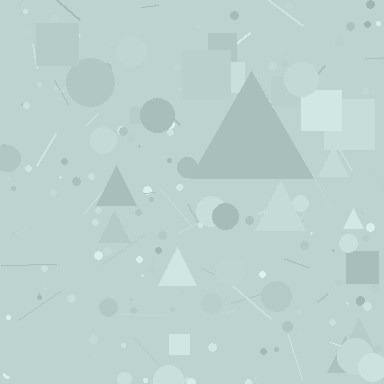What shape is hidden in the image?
A triangle is hidden in the image.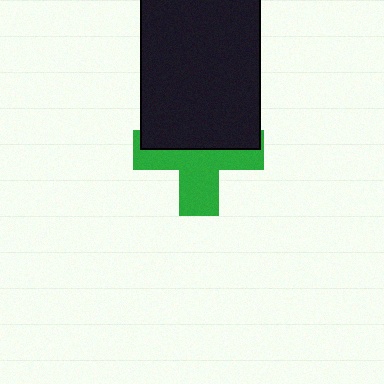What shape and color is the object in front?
The object in front is a black rectangle.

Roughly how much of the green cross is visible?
About half of it is visible (roughly 52%).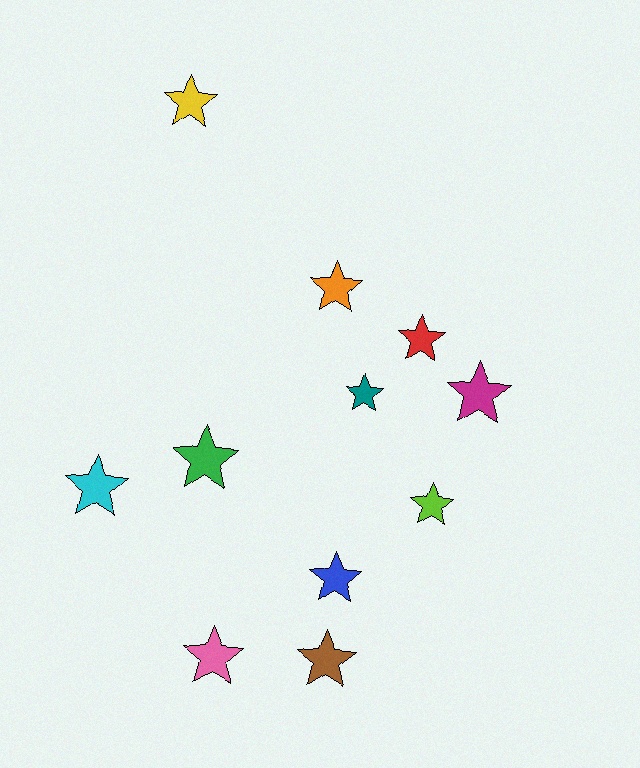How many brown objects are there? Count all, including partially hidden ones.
There is 1 brown object.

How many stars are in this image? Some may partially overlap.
There are 11 stars.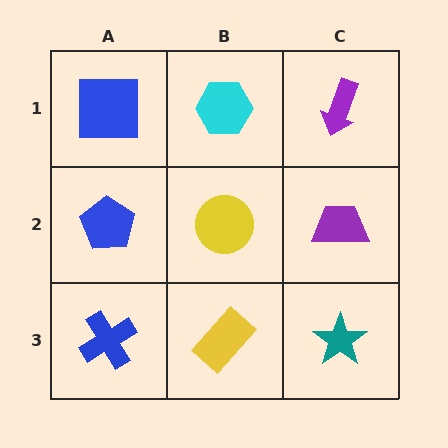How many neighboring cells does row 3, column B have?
3.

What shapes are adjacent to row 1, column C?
A purple trapezoid (row 2, column C), a cyan hexagon (row 1, column B).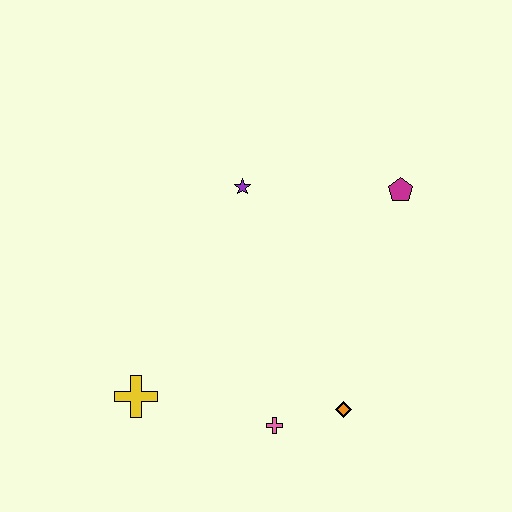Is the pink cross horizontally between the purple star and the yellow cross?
No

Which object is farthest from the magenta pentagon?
The yellow cross is farthest from the magenta pentagon.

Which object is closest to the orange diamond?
The pink cross is closest to the orange diamond.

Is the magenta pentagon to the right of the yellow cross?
Yes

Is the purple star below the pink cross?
No